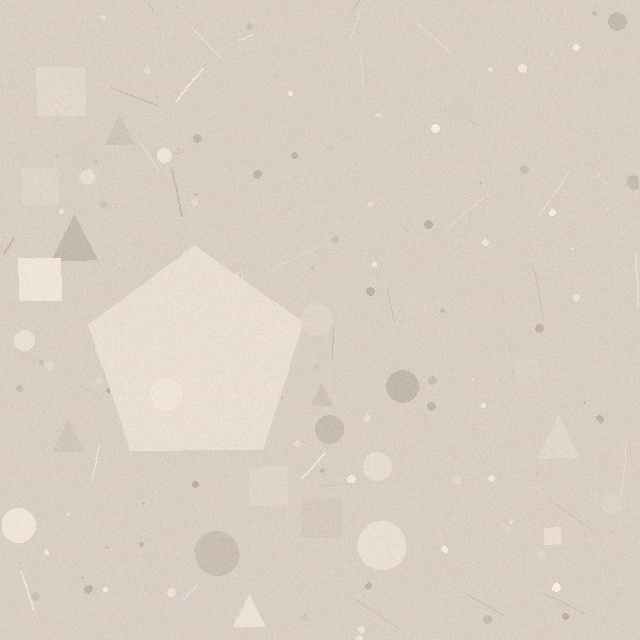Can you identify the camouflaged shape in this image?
The camouflaged shape is a pentagon.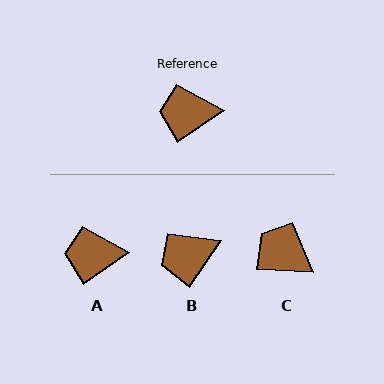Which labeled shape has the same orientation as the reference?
A.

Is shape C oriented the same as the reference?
No, it is off by about 38 degrees.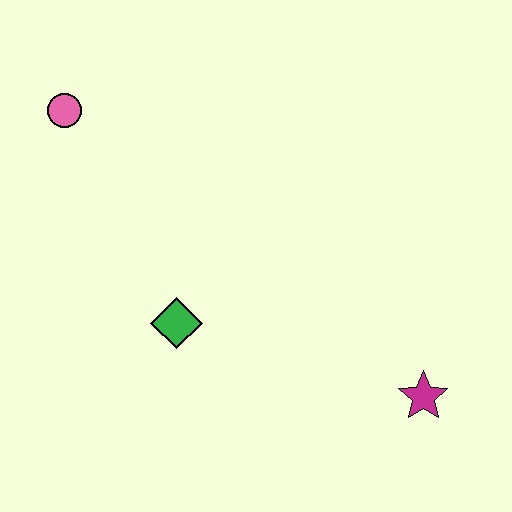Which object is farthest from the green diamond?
The magenta star is farthest from the green diamond.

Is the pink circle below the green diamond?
No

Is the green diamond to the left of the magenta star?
Yes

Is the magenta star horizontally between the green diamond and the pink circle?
No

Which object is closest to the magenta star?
The green diamond is closest to the magenta star.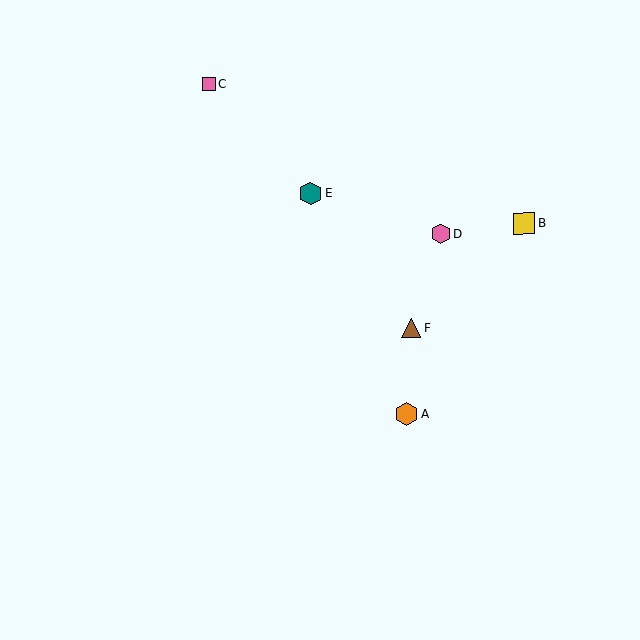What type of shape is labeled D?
Shape D is a pink hexagon.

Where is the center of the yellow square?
The center of the yellow square is at (525, 223).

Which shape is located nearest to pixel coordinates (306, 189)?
The teal hexagon (labeled E) at (311, 194) is nearest to that location.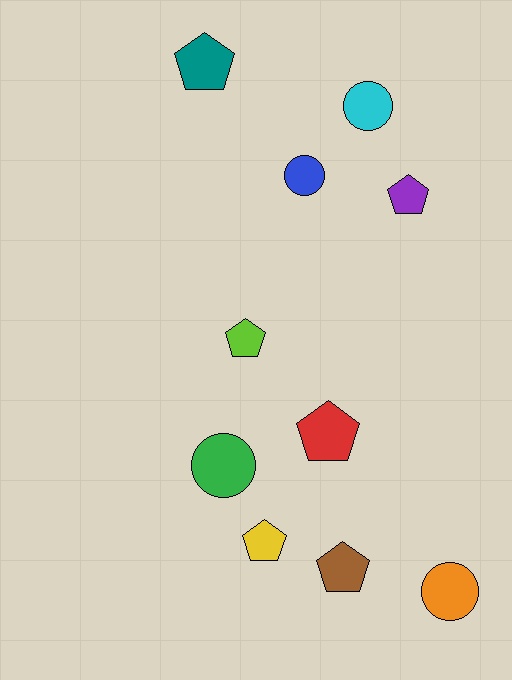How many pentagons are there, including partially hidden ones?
There are 6 pentagons.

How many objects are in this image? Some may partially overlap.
There are 10 objects.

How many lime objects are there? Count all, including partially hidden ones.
There is 1 lime object.